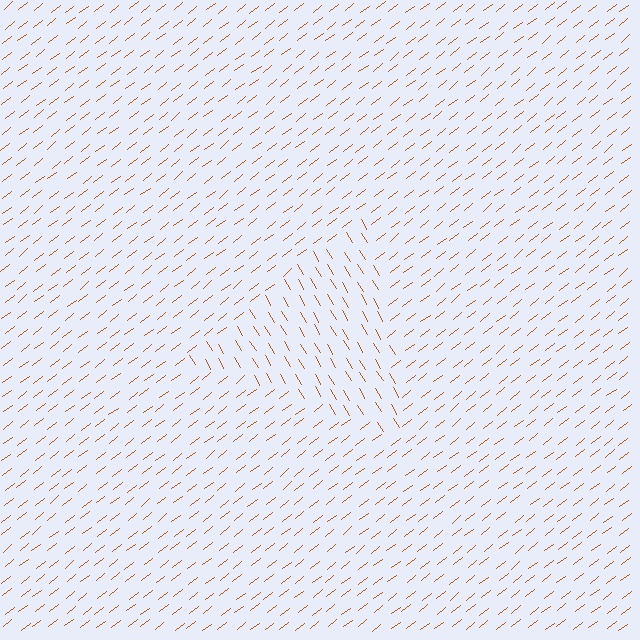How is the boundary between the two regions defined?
The boundary is defined purely by a change in line orientation (approximately 83 degrees difference). All lines are the same color and thickness.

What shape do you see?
I see a triangle.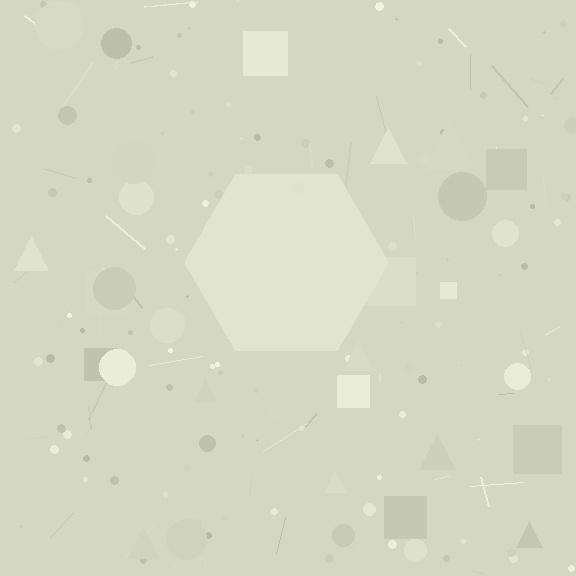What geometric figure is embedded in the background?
A hexagon is embedded in the background.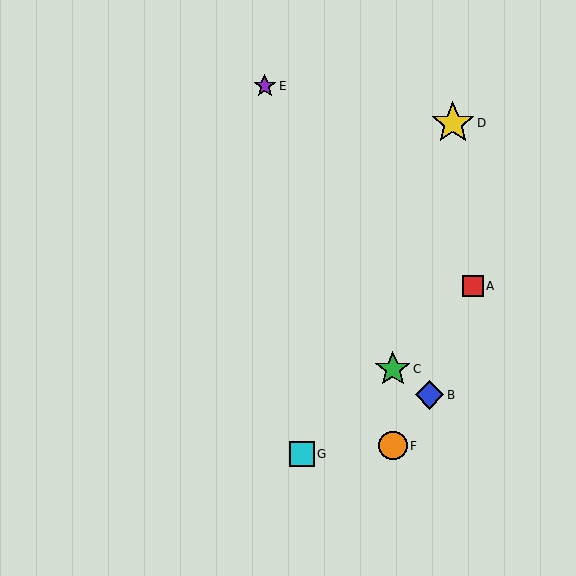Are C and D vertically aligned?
No, C is at x≈393 and D is at x≈453.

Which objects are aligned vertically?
Objects C, F are aligned vertically.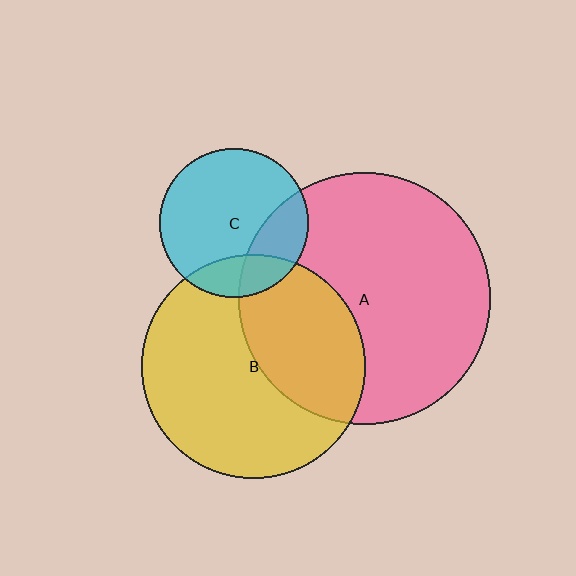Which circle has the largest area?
Circle A (pink).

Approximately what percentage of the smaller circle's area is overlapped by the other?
Approximately 40%.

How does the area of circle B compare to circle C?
Approximately 2.2 times.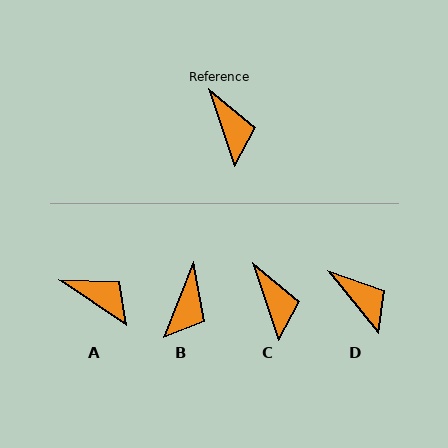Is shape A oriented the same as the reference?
No, it is off by about 37 degrees.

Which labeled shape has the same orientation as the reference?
C.